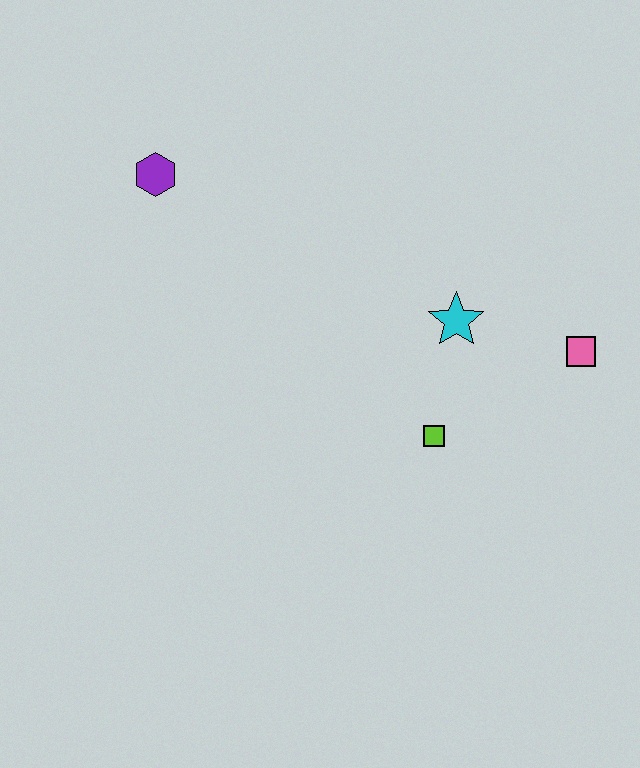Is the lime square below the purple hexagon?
Yes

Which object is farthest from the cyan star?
The purple hexagon is farthest from the cyan star.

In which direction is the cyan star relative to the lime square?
The cyan star is above the lime square.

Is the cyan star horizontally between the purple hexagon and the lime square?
No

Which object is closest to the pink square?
The cyan star is closest to the pink square.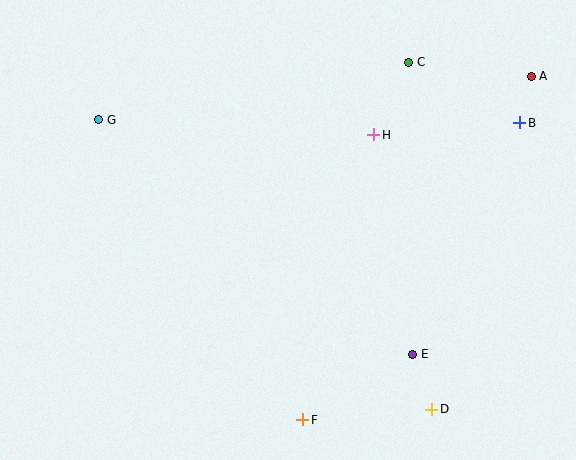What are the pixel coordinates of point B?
Point B is at (520, 123).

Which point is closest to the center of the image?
Point H at (374, 135) is closest to the center.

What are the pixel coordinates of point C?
Point C is at (409, 62).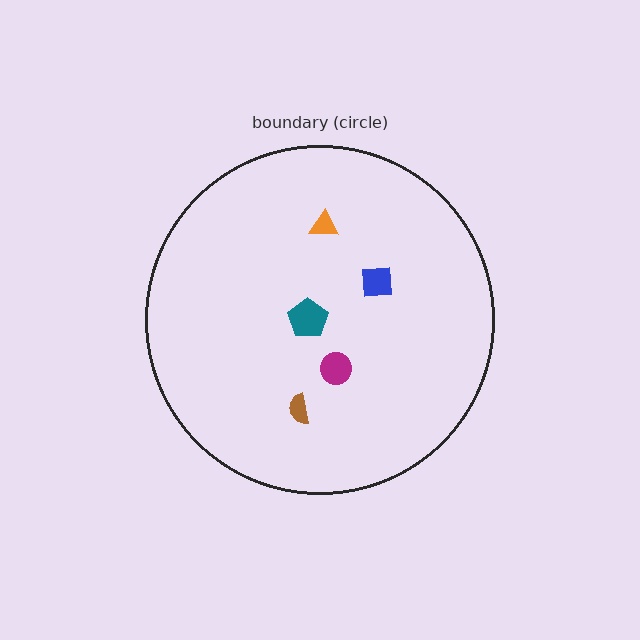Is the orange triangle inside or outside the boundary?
Inside.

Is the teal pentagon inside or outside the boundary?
Inside.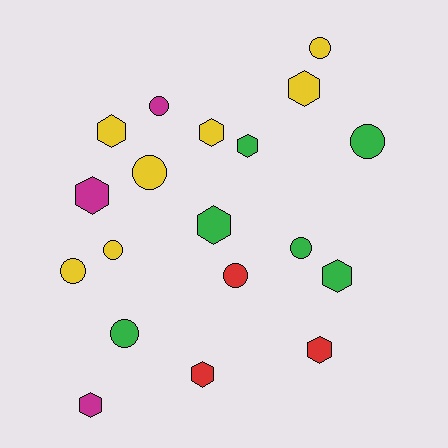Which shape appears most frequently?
Hexagon, with 10 objects.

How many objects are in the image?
There are 19 objects.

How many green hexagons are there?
There are 3 green hexagons.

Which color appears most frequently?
Yellow, with 7 objects.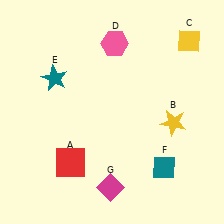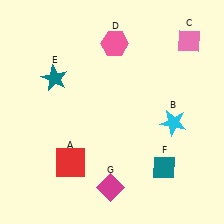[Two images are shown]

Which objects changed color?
B changed from yellow to cyan. C changed from yellow to pink.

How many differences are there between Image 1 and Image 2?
There are 2 differences between the two images.